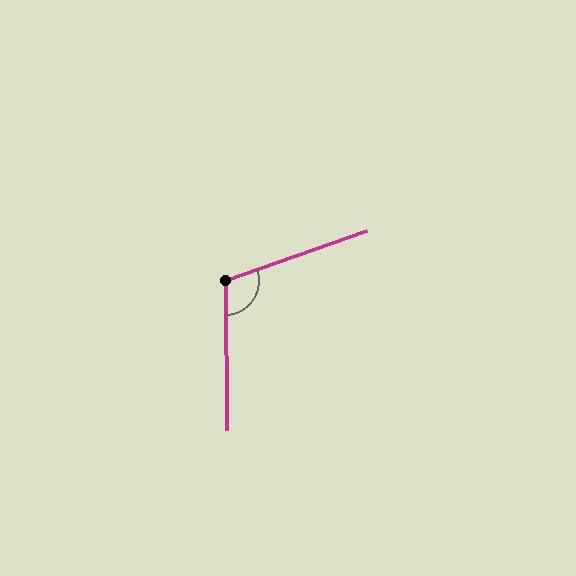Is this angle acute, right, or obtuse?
It is obtuse.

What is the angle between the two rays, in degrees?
Approximately 109 degrees.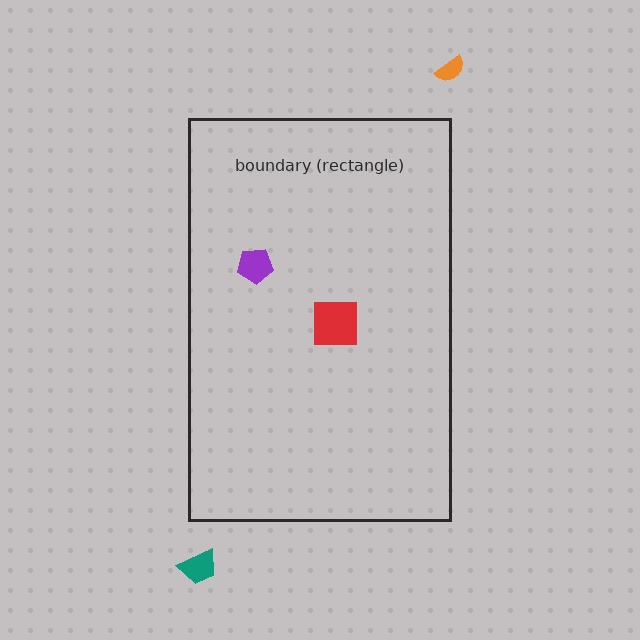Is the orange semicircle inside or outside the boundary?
Outside.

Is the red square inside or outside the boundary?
Inside.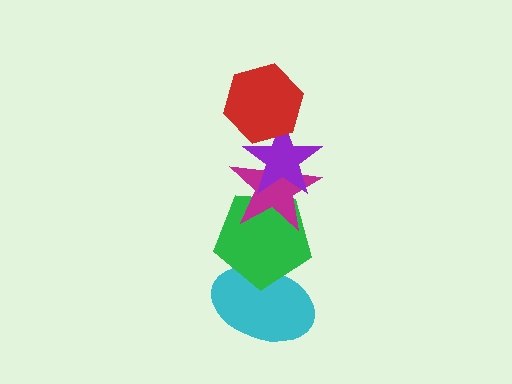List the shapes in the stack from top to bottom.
From top to bottom: the red hexagon, the purple star, the magenta star, the green pentagon, the cyan ellipse.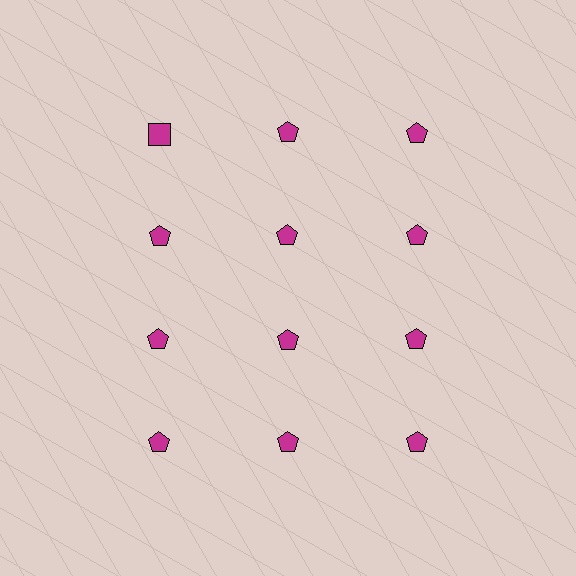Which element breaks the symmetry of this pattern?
The magenta square in the top row, leftmost column breaks the symmetry. All other shapes are magenta pentagons.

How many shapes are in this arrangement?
There are 12 shapes arranged in a grid pattern.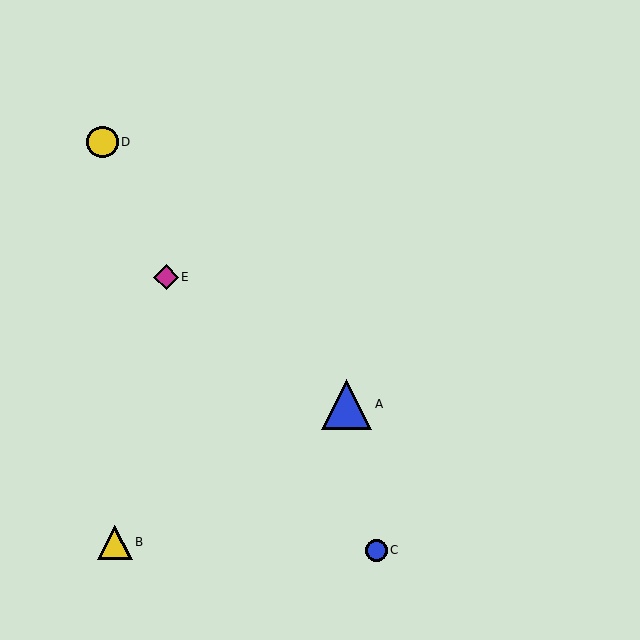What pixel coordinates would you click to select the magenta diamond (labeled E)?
Click at (166, 277) to select the magenta diamond E.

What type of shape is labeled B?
Shape B is a yellow triangle.